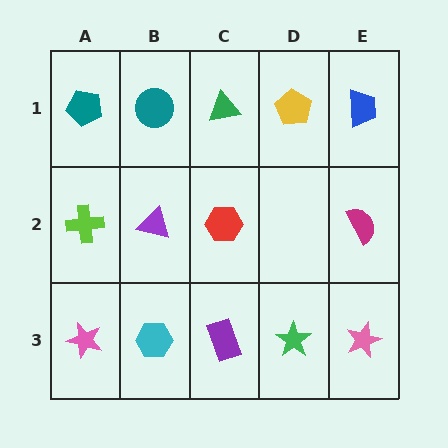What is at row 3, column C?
A purple rectangle.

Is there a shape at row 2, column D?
No, that cell is empty.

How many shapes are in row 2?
4 shapes.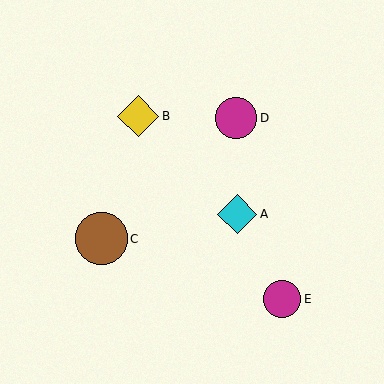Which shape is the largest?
The brown circle (labeled C) is the largest.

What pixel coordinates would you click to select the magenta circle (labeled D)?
Click at (236, 118) to select the magenta circle D.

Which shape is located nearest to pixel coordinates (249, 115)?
The magenta circle (labeled D) at (236, 118) is nearest to that location.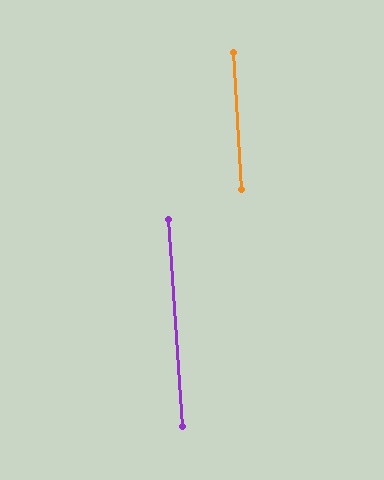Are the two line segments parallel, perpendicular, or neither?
Parallel — their directions differ by only 0.4°.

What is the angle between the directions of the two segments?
Approximately 0 degrees.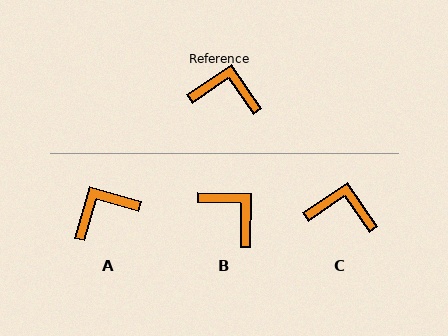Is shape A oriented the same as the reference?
No, it is off by about 39 degrees.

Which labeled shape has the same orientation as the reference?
C.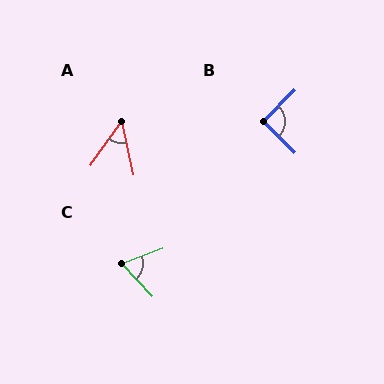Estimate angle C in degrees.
Approximately 68 degrees.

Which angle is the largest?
B, at approximately 91 degrees.